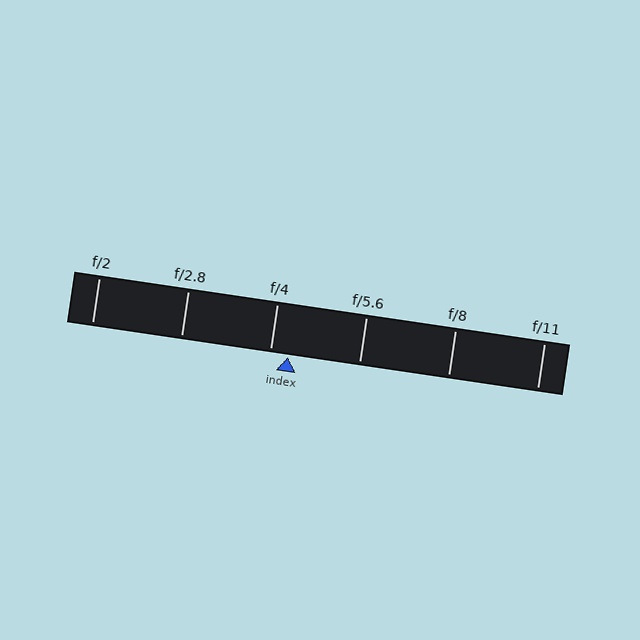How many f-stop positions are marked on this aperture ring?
There are 6 f-stop positions marked.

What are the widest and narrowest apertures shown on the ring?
The widest aperture shown is f/2 and the narrowest is f/11.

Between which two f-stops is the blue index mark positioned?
The index mark is between f/4 and f/5.6.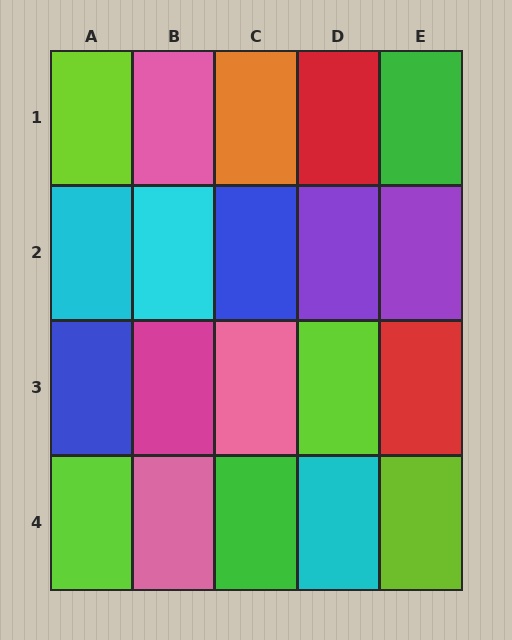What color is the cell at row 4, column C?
Green.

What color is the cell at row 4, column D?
Cyan.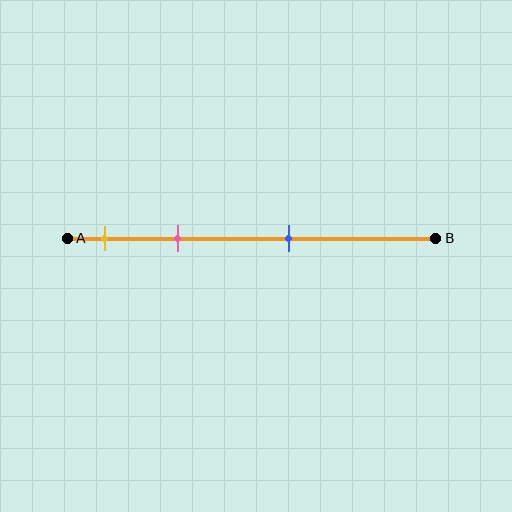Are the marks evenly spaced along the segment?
No, the marks are not evenly spaced.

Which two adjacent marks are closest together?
The yellow and pink marks are the closest adjacent pair.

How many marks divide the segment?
There are 3 marks dividing the segment.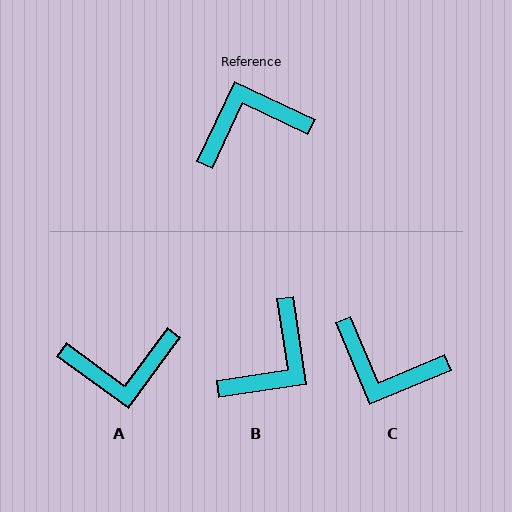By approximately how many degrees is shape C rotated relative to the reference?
Approximately 138 degrees counter-clockwise.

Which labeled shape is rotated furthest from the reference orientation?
A, about 169 degrees away.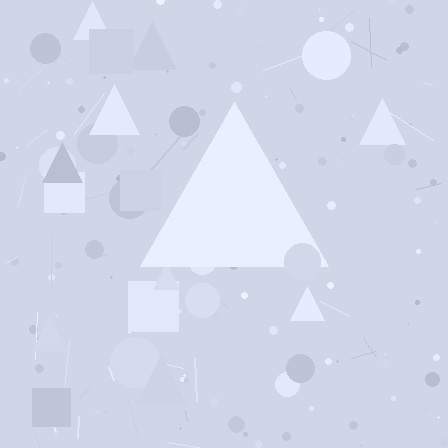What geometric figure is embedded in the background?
A triangle is embedded in the background.